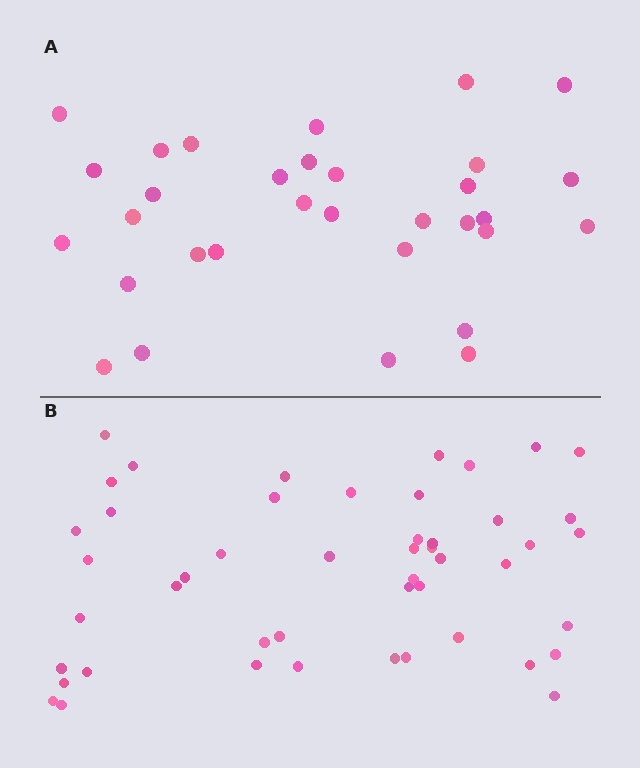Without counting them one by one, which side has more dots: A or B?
Region B (the bottom region) has more dots.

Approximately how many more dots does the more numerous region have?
Region B has approximately 15 more dots than region A.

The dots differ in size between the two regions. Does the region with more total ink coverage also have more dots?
No. Region A has more total ink coverage because its dots are larger, but region B actually contains more individual dots. Total area can be misleading — the number of items is what matters here.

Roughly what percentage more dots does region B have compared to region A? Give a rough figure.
About 50% more.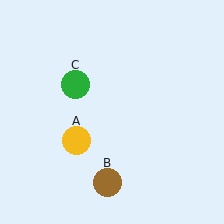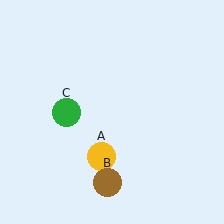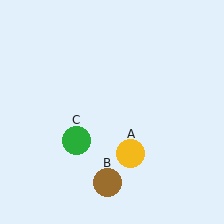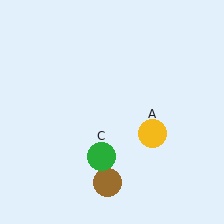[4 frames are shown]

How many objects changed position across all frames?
2 objects changed position: yellow circle (object A), green circle (object C).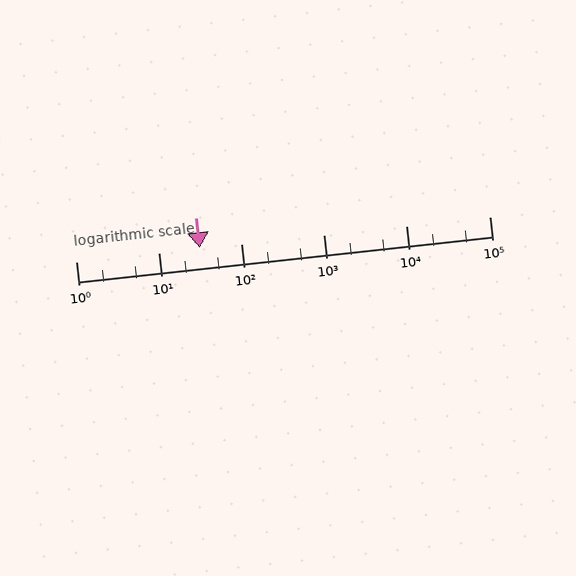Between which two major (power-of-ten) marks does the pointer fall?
The pointer is between 10 and 100.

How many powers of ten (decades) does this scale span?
The scale spans 5 decades, from 1 to 100000.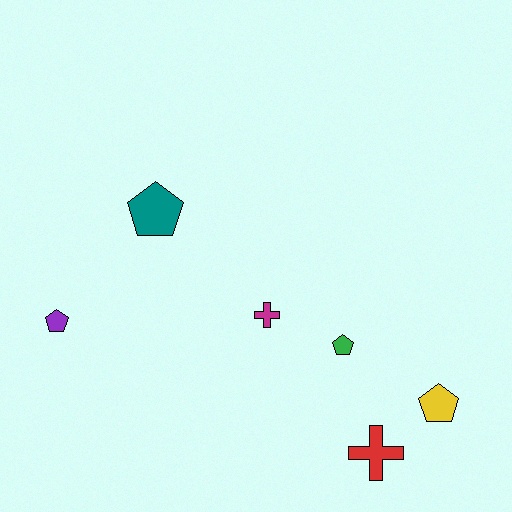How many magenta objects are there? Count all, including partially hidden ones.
There is 1 magenta object.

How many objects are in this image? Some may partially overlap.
There are 6 objects.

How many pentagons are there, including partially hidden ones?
There are 4 pentagons.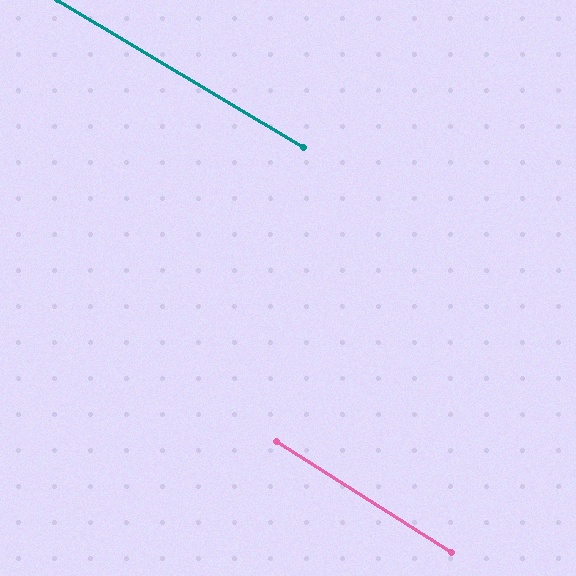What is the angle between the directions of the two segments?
Approximately 1 degree.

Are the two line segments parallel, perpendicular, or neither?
Parallel — their directions differ by only 1.4°.